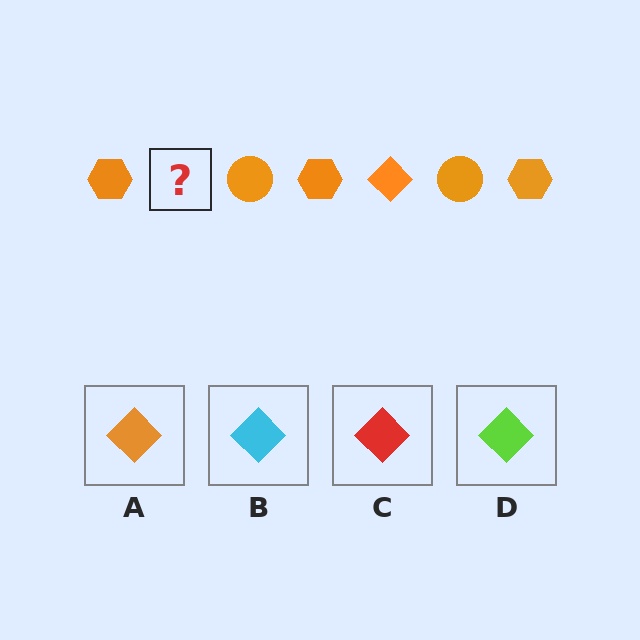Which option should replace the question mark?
Option A.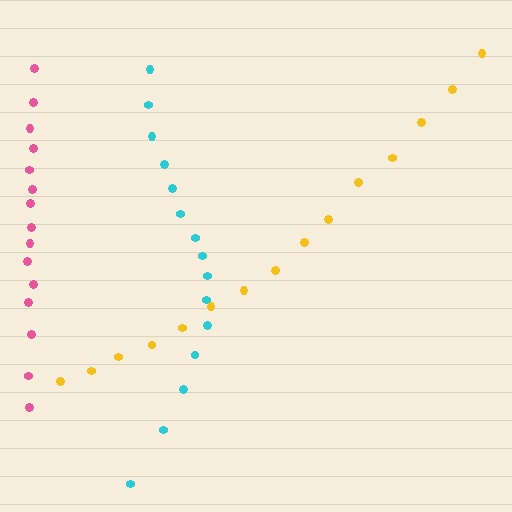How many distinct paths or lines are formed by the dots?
There are 3 distinct paths.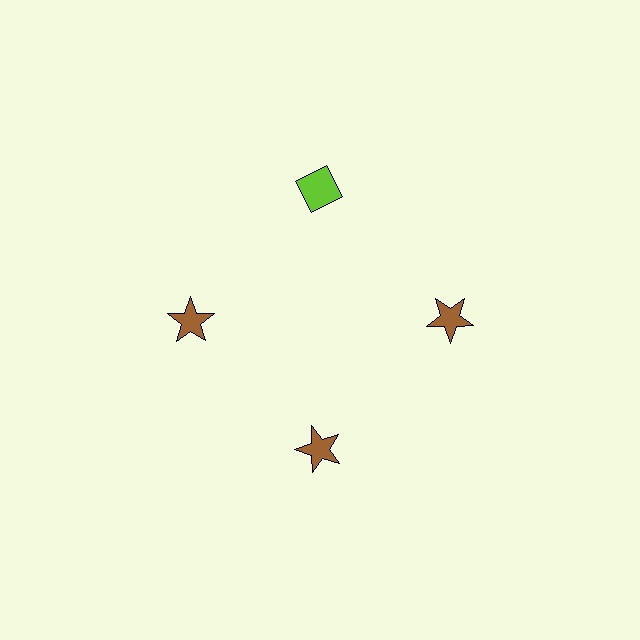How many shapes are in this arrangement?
There are 4 shapes arranged in a ring pattern.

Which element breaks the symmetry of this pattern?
The lime diamond at roughly the 12 o'clock position breaks the symmetry. All other shapes are brown stars.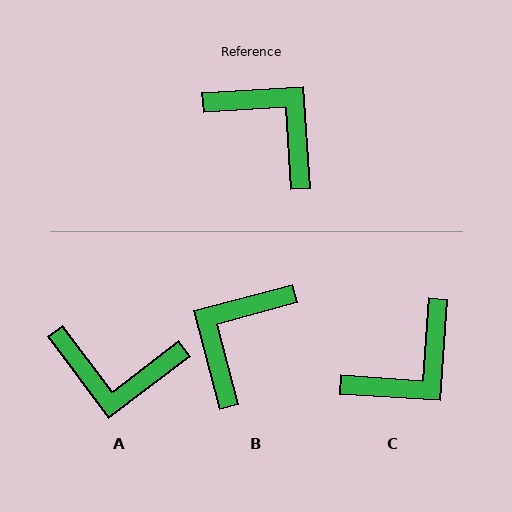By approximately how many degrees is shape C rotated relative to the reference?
Approximately 97 degrees clockwise.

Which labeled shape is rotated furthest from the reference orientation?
A, about 146 degrees away.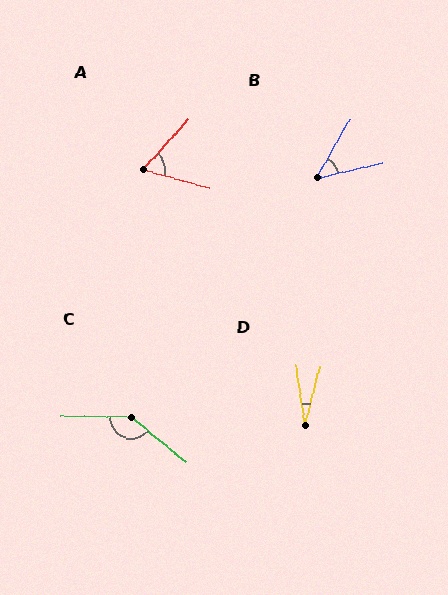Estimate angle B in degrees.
Approximately 47 degrees.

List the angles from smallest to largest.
D (23°), B (47°), A (63°), C (140°).